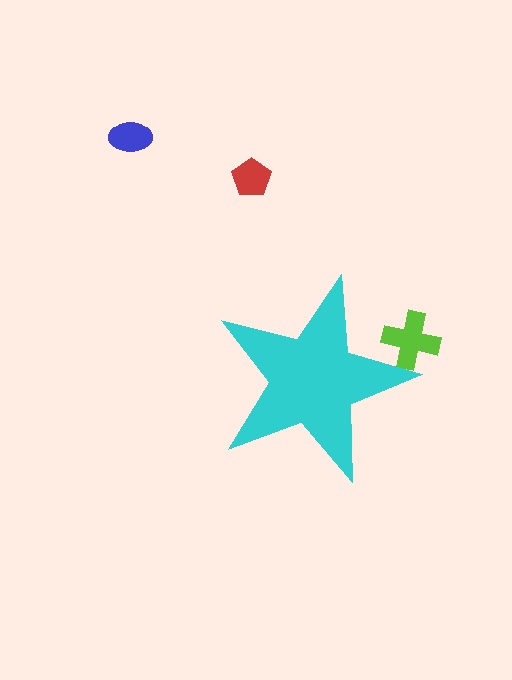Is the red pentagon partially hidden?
No, the red pentagon is fully visible.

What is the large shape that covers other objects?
A cyan star.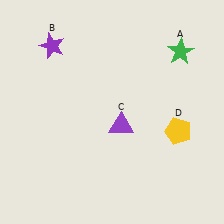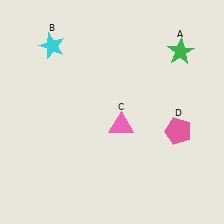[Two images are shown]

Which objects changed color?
B changed from purple to cyan. C changed from purple to pink. D changed from yellow to pink.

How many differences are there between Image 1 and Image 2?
There are 3 differences between the two images.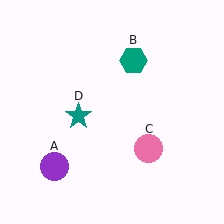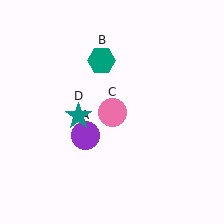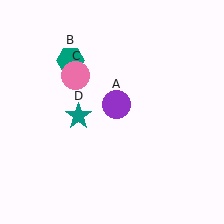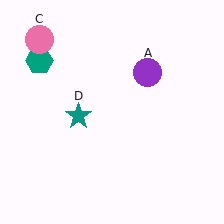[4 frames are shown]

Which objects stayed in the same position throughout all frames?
Teal star (object D) remained stationary.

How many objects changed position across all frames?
3 objects changed position: purple circle (object A), teal hexagon (object B), pink circle (object C).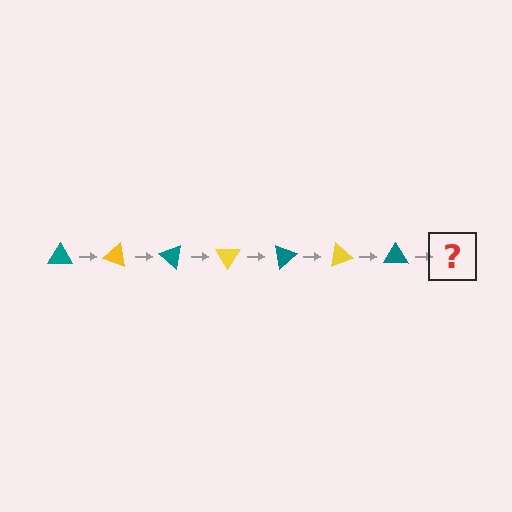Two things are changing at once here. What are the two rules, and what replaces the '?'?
The two rules are that it rotates 20 degrees each step and the color cycles through teal and yellow. The '?' should be a yellow triangle, rotated 140 degrees from the start.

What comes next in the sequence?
The next element should be a yellow triangle, rotated 140 degrees from the start.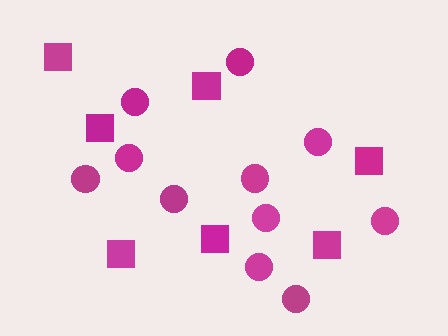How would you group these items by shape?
There are 2 groups: one group of squares (7) and one group of circles (11).